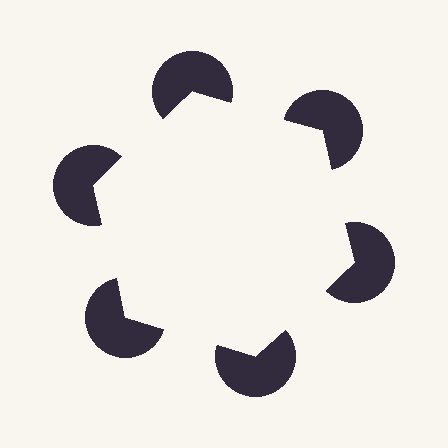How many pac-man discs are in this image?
There are 6 — one at each vertex of the illusory hexagon.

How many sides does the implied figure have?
6 sides.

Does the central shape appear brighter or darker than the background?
It typically appears slightly brighter than the background, even though no actual brightness change is drawn.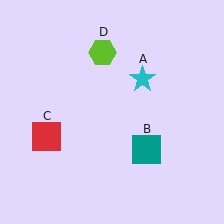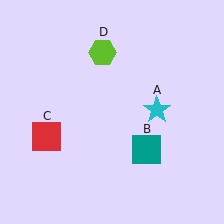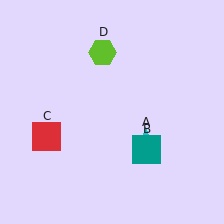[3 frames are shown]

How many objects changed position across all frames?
1 object changed position: cyan star (object A).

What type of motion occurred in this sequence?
The cyan star (object A) rotated clockwise around the center of the scene.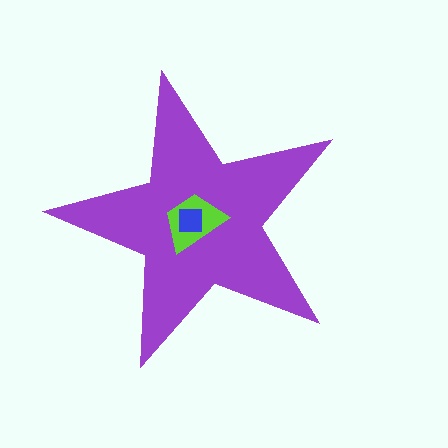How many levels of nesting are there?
3.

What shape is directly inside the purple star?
The lime trapezoid.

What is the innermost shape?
The blue square.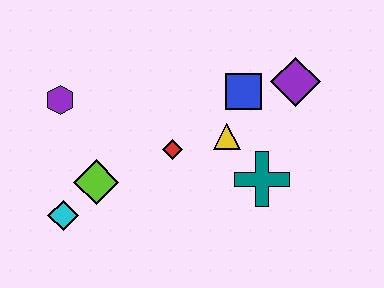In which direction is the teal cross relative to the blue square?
The teal cross is below the blue square.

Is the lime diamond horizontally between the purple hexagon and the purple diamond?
Yes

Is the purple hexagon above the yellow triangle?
Yes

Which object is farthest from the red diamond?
The purple diamond is farthest from the red diamond.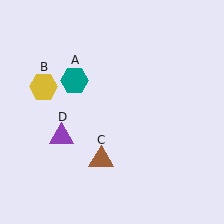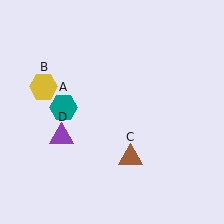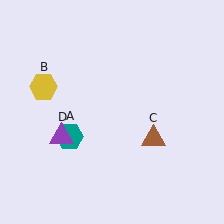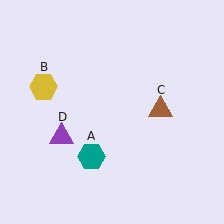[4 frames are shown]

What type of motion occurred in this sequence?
The teal hexagon (object A), brown triangle (object C) rotated counterclockwise around the center of the scene.